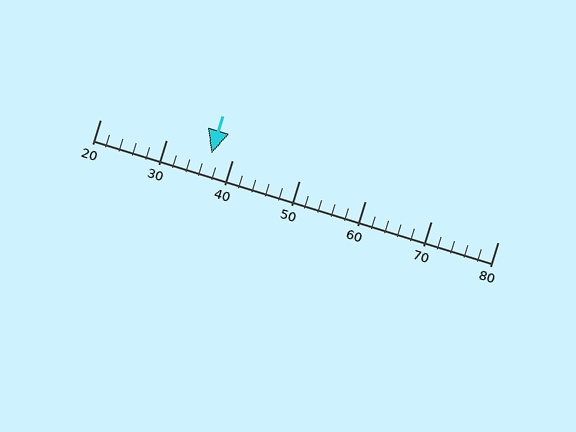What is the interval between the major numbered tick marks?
The major tick marks are spaced 10 units apart.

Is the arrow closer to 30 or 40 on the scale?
The arrow is closer to 40.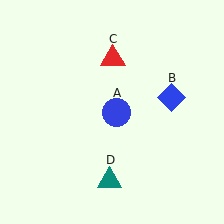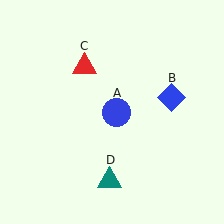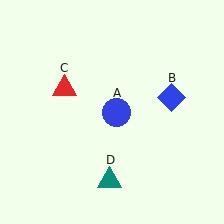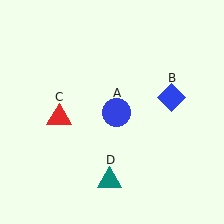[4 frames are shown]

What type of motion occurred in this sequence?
The red triangle (object C) rotated counterclockwise around the center of the scene.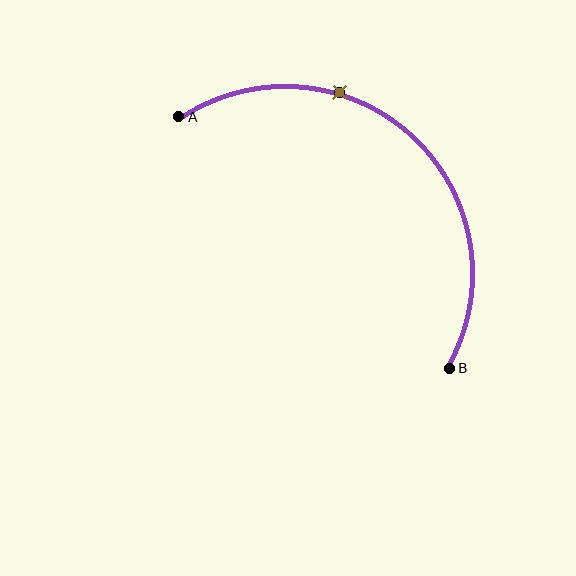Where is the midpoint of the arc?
The arc midpoint is the point on the curve farthest from the straight line joining A and B. It sits above and to the right of that line.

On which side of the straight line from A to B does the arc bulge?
The arc bulges above and to the right of the straight line connecting A and B.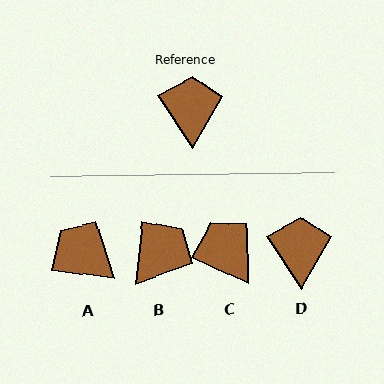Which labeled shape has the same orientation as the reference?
D.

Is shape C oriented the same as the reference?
No, it is off by about 31 degrees.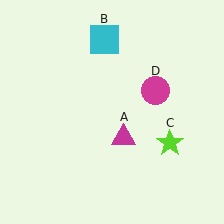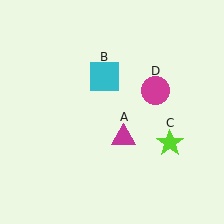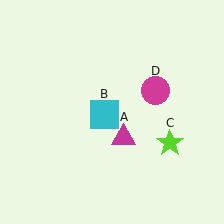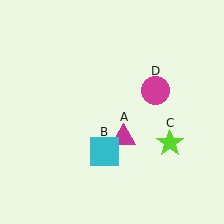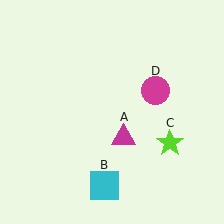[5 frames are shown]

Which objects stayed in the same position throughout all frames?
Magenta triangle (object A) and lime star (object C) and magenta circle (object D) remained stationary.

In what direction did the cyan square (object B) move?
The cyan square (object B) moved down.